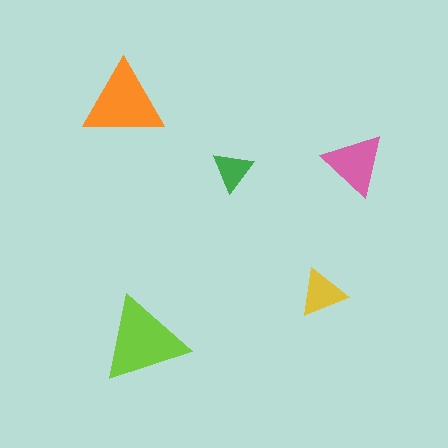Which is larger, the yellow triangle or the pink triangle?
The pink one.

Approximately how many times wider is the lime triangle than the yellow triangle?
About 2 times wider.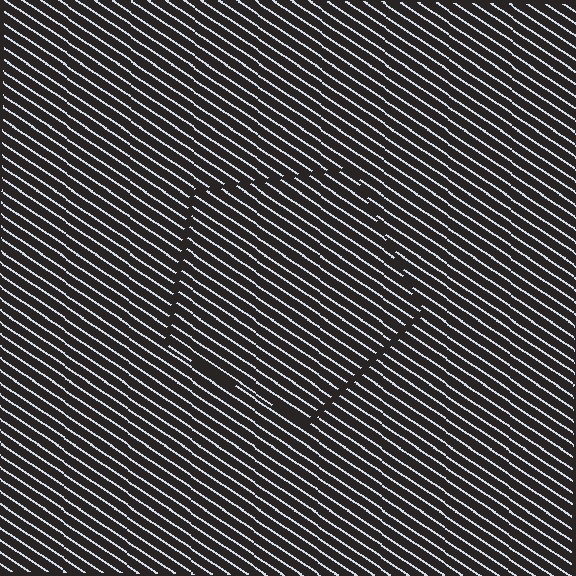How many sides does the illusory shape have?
5 sides — the line-ends trace a pentagon.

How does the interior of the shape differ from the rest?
The interior of the shape contains the same grating, shifted by half a period — the contour is defined by the phase discontinuity where line-ends from the inner and outer gratings abut.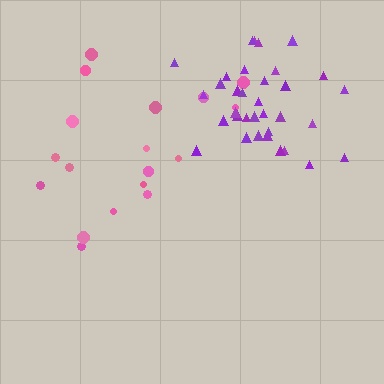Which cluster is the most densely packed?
Purple.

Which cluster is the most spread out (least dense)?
Pink.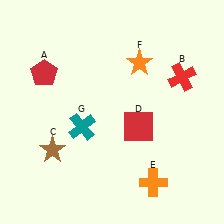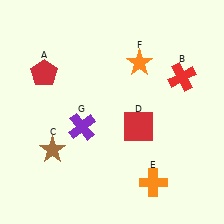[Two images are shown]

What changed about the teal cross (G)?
In Image 1, G is teal. In Image 2, it changed to purple.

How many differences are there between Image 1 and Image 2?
There is 1 difference between the two images.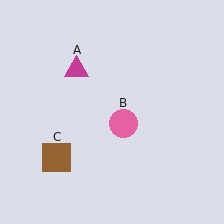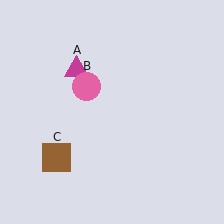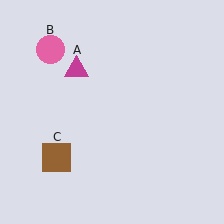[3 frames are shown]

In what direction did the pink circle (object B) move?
The pink circle (object B) moved up and to the left.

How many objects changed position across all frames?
1 object changed position: pink circle (object B).